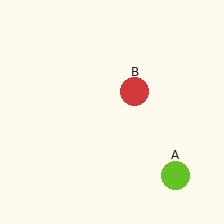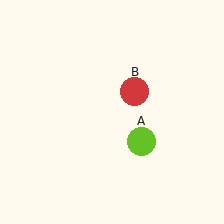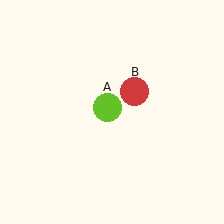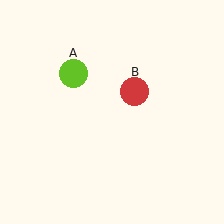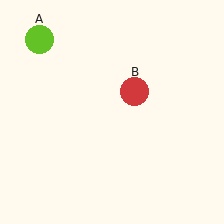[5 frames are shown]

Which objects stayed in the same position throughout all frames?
Red circle (object B) remained stationary.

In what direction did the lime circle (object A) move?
The lime circle (object A) moved up and to the left.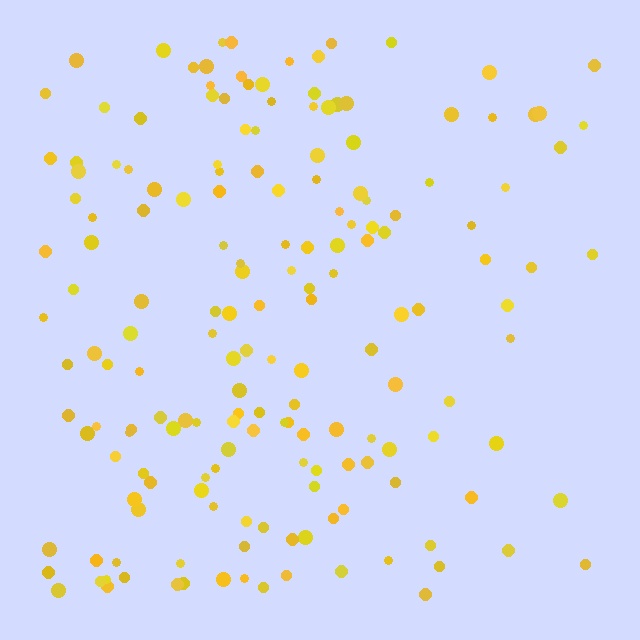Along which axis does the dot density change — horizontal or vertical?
Horizontal.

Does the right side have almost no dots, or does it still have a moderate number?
Still a moderate number, just noticeably fewer than the left.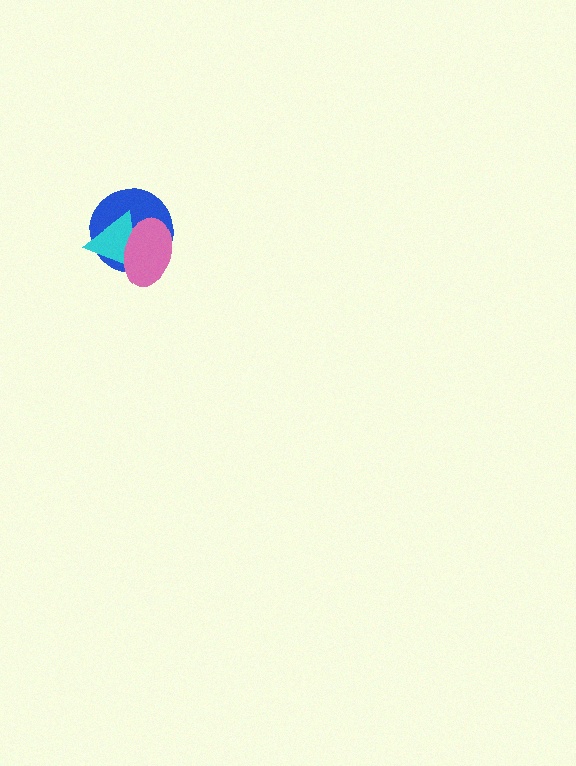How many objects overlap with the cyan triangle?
2 objects overlap with the cyan triangle.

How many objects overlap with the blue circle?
2 objects overlap with the blue circle.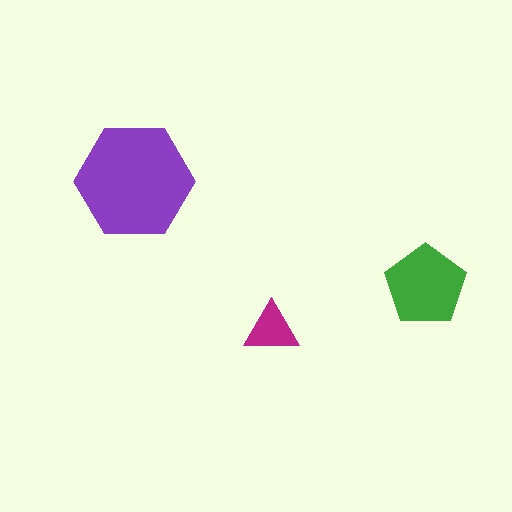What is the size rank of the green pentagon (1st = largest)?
2nd.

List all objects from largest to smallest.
The purple hexagon, the green pentagon, the magenta triangle.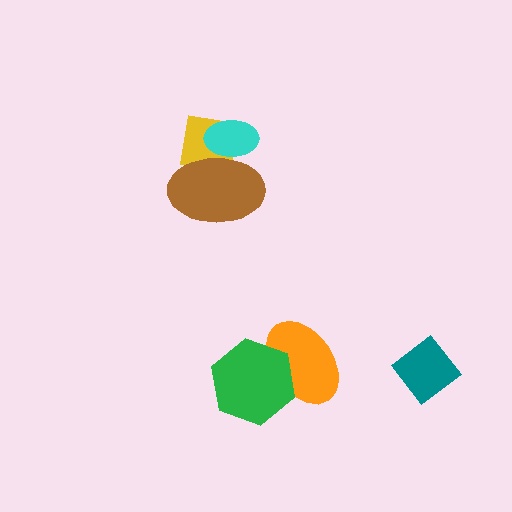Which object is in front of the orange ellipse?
The green hexagon is in front of the orange ellipse.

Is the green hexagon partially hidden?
No, no other shape covers it.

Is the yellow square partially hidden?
Yes, it is partially covered by another shape.